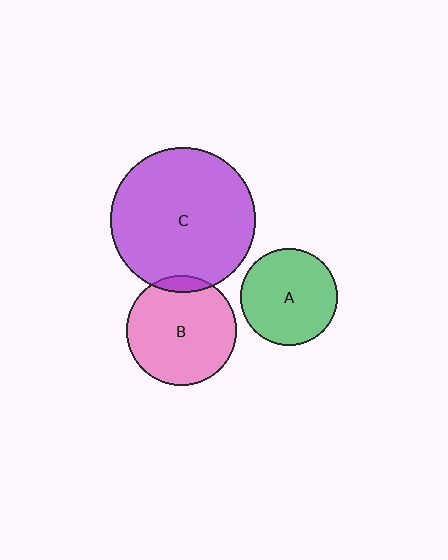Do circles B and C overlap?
Yes.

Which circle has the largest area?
Circle C (purple).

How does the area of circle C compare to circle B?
Approximately 1.7 times.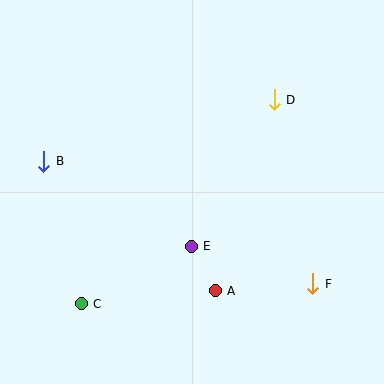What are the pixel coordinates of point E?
Point E is at (191, 246).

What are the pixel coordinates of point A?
Point A is at (215, 291).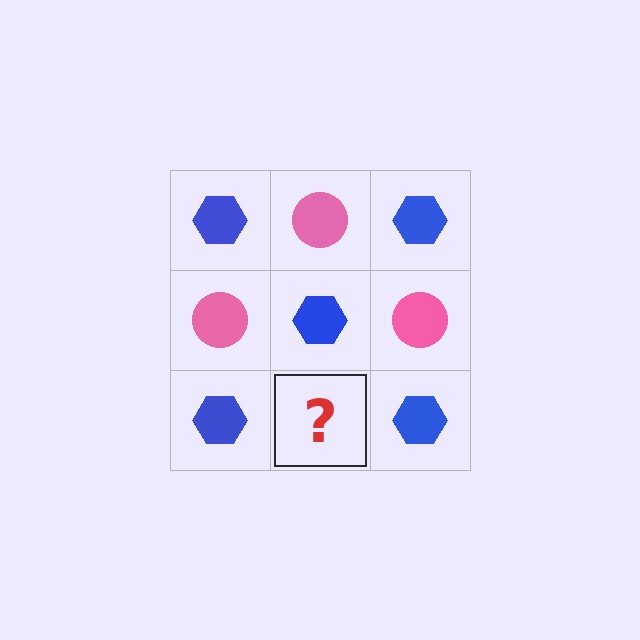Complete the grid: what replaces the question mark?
The question mark should be replaced with a pink circle.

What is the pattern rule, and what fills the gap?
The rule is that it alternates blue hexagon and pink circle in a checkerboard pattern. The gap should be filled with a pink circle.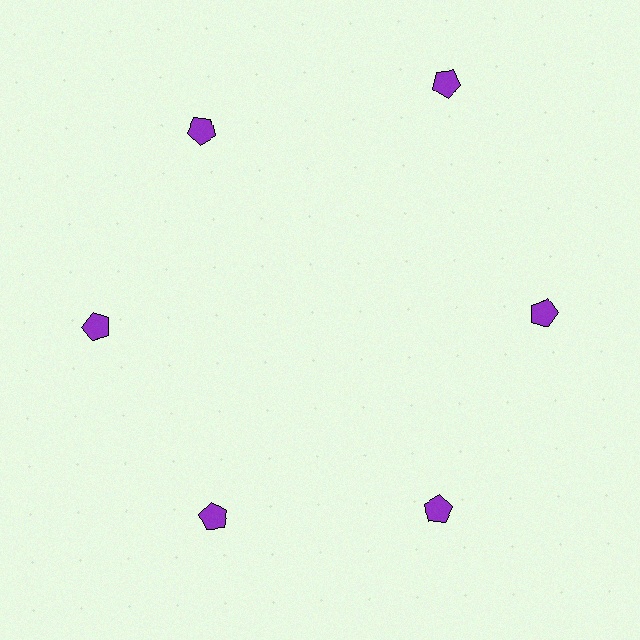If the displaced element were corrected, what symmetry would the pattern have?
It would have 6-fold rotational symmetry — the pattern would map onto itself every 60 degrees.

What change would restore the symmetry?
The symmetry would be restored by moving it inward, back onto the ring so that all 6 pentagons sit at equal angles and equal distance from the center.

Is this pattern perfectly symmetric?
No. The 6 purple pentagons are arranged in a ring, but one element near the 1 o'clock position is pushed outward from the center, breaking the 6-fold rotational symmetry.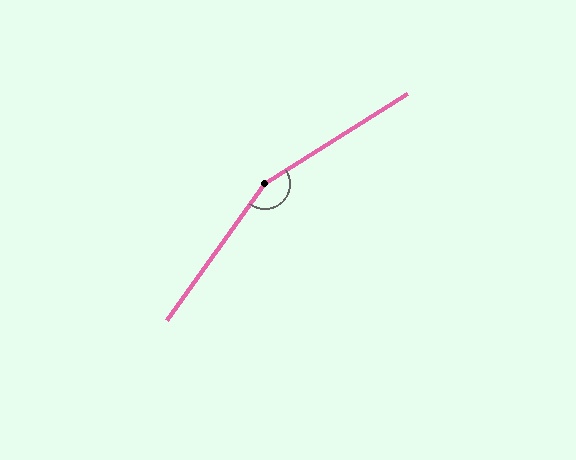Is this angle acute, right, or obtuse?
It is obtuse.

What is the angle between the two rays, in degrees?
Approximately 158 degrees.